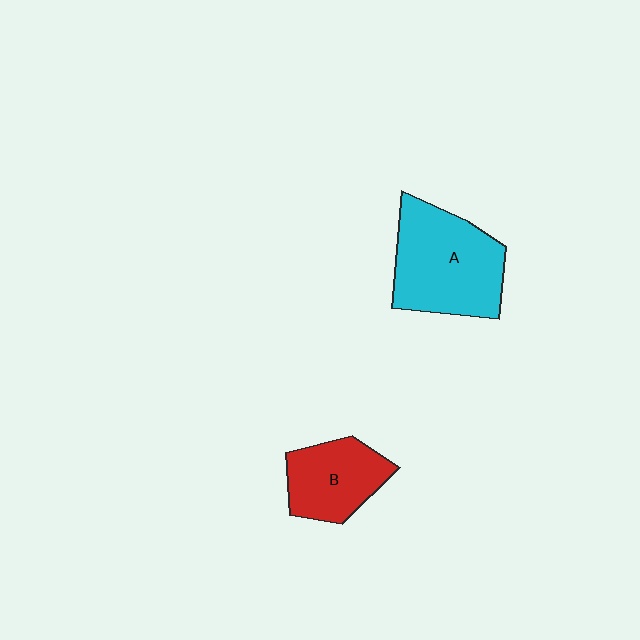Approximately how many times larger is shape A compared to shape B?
Approximately 1.6 times.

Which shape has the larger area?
Shape A (cyan).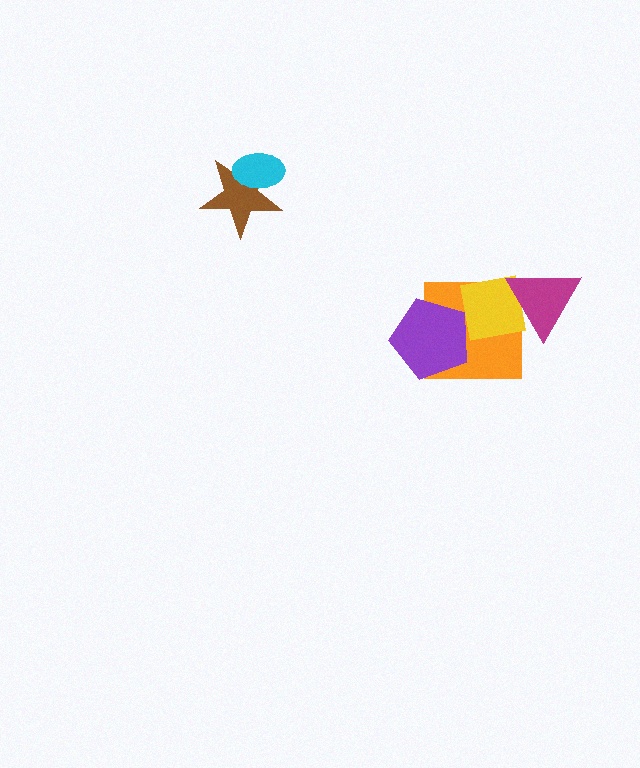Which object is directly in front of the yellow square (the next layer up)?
The purple pentagon is directly in front of the yellow square.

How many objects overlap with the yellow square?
3 objects overlap with the yellow square.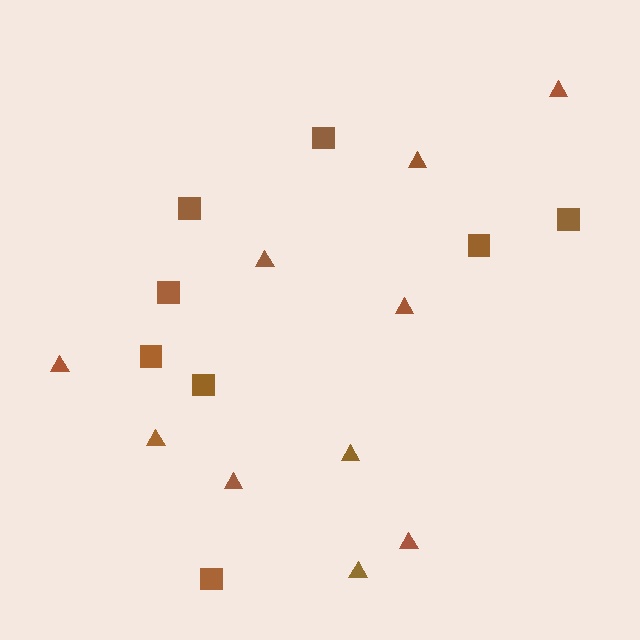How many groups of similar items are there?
There are 2 groups: one group of triangles (10) and one group of squares (8).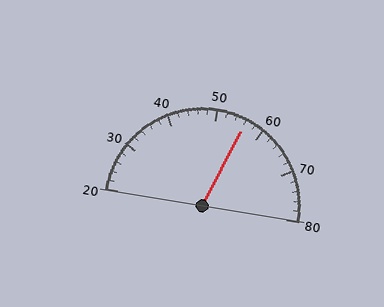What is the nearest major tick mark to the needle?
The nearest major tick mark is 60.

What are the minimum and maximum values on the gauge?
The gauge ranges from 20 to 80.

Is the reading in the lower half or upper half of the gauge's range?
The reading is in the upper half of the range (20 to 80).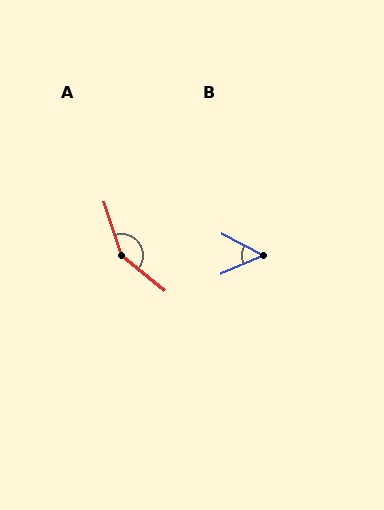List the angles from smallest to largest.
B (51°), A (148°).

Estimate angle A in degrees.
Approximately 148 degrees.